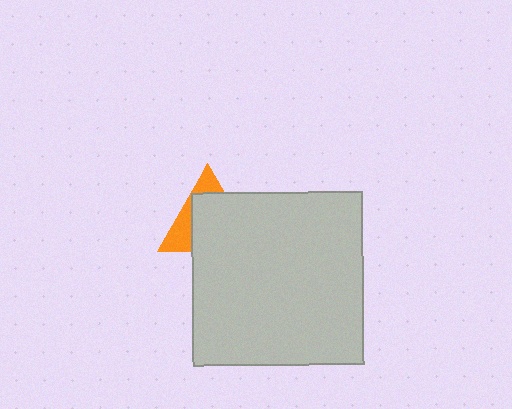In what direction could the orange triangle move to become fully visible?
The orange triangle could move toward the upper-left. That would shift it out from behind the light gray rectangle entirely.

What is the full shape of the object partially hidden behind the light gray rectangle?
The partially hidden object is an orange triangle.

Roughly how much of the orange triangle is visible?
A small part of it is visible (roughly 34%).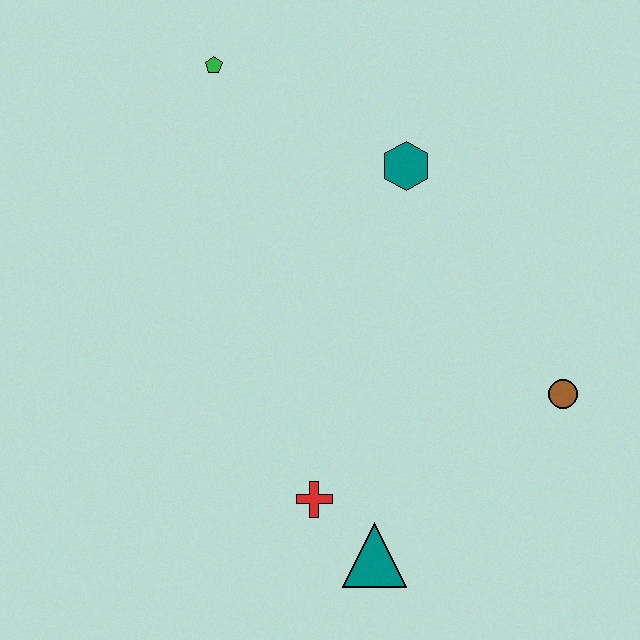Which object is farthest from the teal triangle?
The green pentagon is farthest from the teal triangle.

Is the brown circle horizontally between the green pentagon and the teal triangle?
No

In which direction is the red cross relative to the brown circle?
The red cross is to the left of the brown circle.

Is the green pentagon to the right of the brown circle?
No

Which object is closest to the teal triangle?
The red cross is closest to the teal triangle.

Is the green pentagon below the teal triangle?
No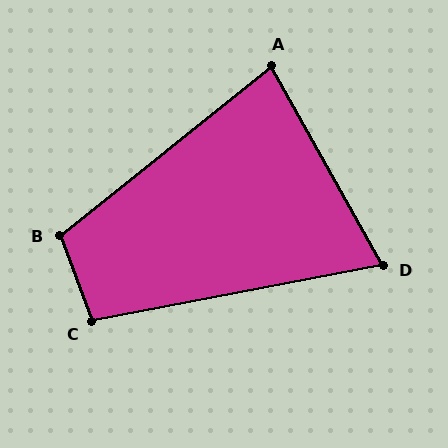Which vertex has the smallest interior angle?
D, at approximately 72 degrees.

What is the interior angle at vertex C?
Approximately 99 degrees (obtuse).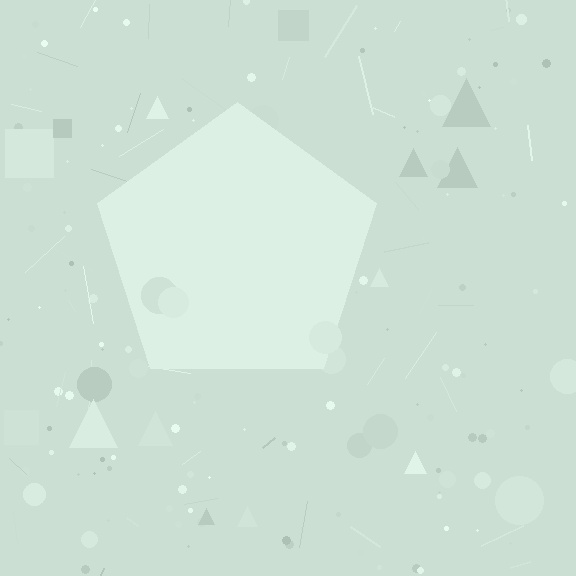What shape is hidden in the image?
A pentagon is hidden in the image.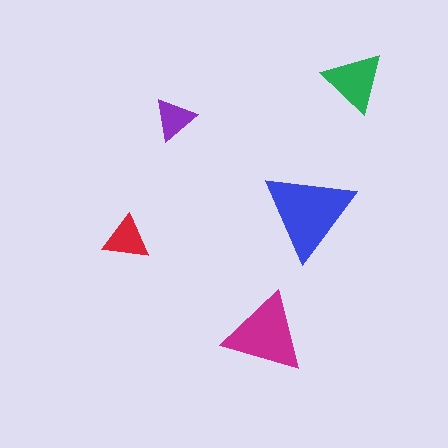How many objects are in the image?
There are 5 objects in the image.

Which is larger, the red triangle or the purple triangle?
The red one.